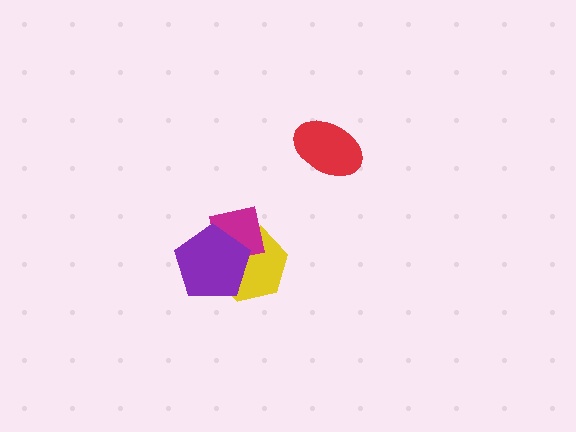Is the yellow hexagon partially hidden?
Yes, it is partially covered by another shape.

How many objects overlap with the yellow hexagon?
2 objects overlap with the yellow hexagon.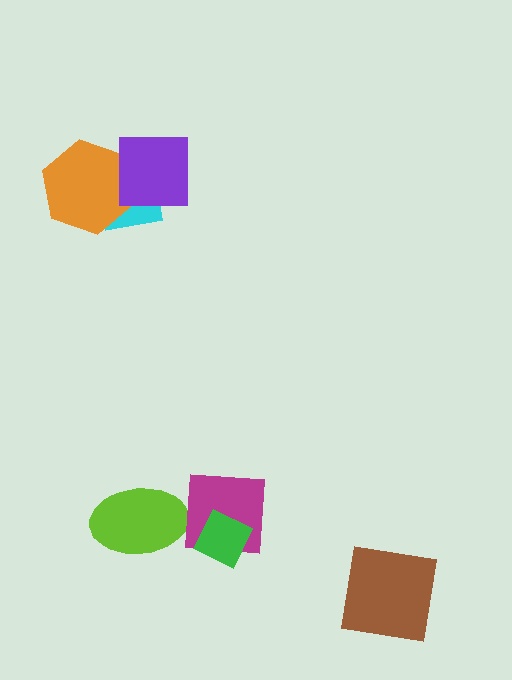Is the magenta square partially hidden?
Yes, it is partially covered by another shape.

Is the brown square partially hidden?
No, no other shape covers it.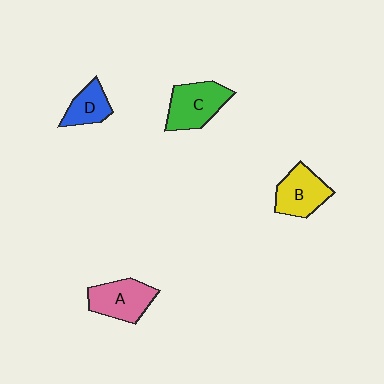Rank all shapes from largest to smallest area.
From largest to smallest: C (green), A (pink), B (yellow), D (blue).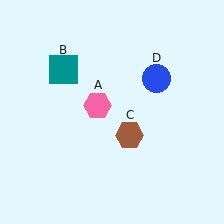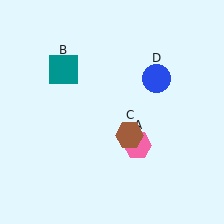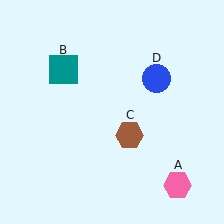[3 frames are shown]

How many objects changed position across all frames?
1 object changed position: pink hexagon (object A).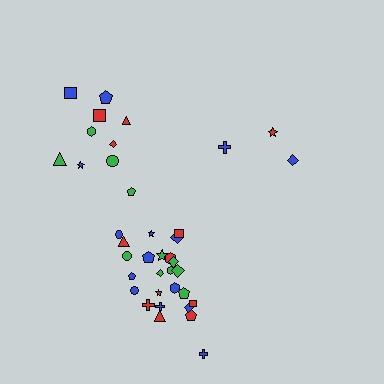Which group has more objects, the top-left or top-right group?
The top-left group.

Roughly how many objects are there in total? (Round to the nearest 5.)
Roughly 40 objects in total.